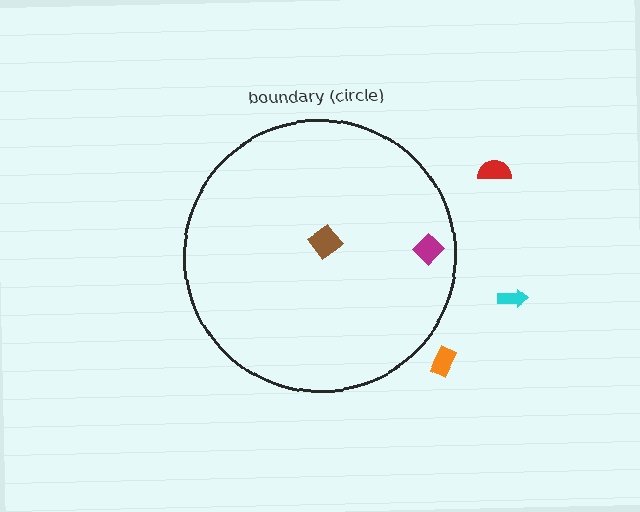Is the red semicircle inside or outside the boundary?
Outside.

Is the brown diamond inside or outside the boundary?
Inside.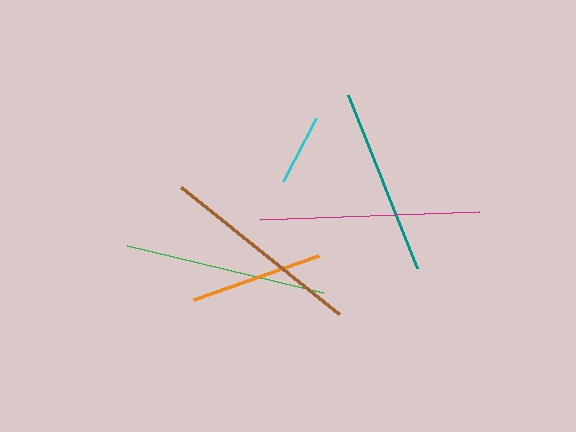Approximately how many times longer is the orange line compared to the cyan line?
The orange line is approximately 1.9 times the length of the cyan line.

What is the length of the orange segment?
The orange segment is approximately 133 pixels long.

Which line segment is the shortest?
The cyan line is the shortest at approximately 71 pixels.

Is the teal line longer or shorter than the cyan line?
The teal line is longer than the cyan line.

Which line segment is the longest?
The magenta line is the longest at approximately 219 pixels.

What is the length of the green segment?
The green segment is approximately 201 pixels long.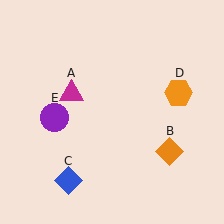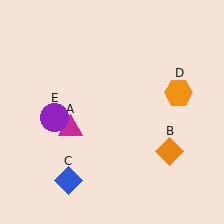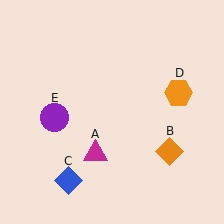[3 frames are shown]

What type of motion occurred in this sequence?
The magenta triangle (object A) rotated counterclockwise around the center of the scene.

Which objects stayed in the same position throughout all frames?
Orange diamond (object B) and blue diamond (object C) and orange hexagon (object D) and purple circle (object E) remained stationary.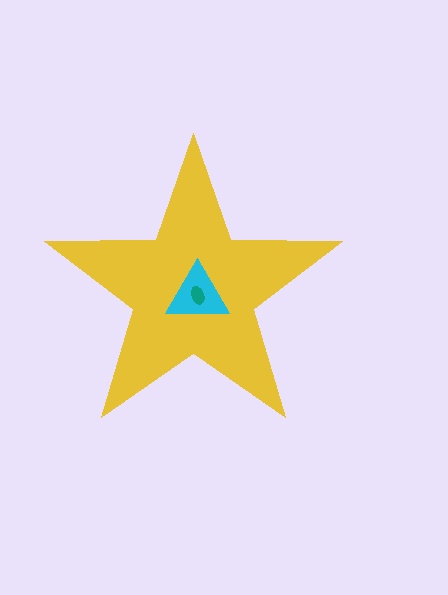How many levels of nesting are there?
3.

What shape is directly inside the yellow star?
The cyan triangle.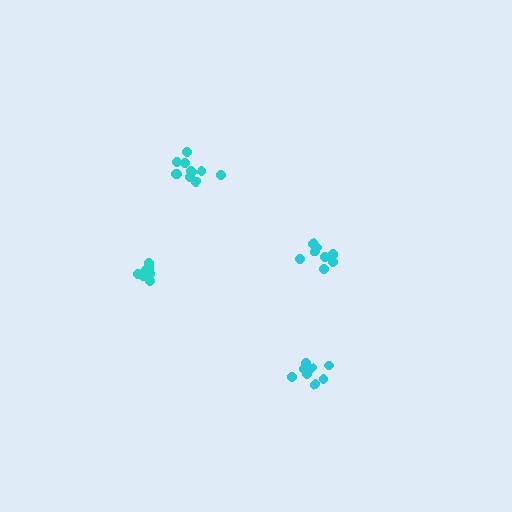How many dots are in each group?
Group 1: 8 dots, Group 2: 9 dots, Group 3: 11 dots, Group 4: 8 dots (36 total).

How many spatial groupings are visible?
There are 4 spatial groupings.